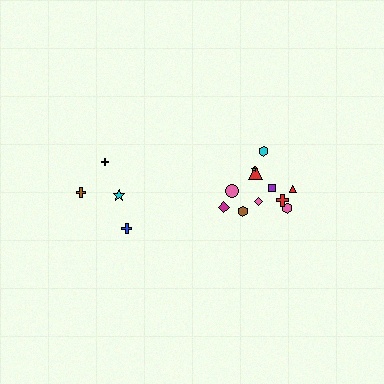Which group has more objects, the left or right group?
The right group.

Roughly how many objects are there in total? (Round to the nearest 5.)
Roughly 15 objects in total.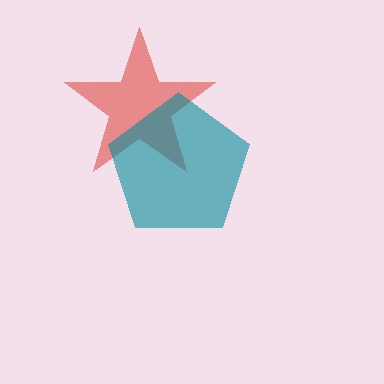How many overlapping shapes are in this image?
There are 2 overlapping shapes in the image.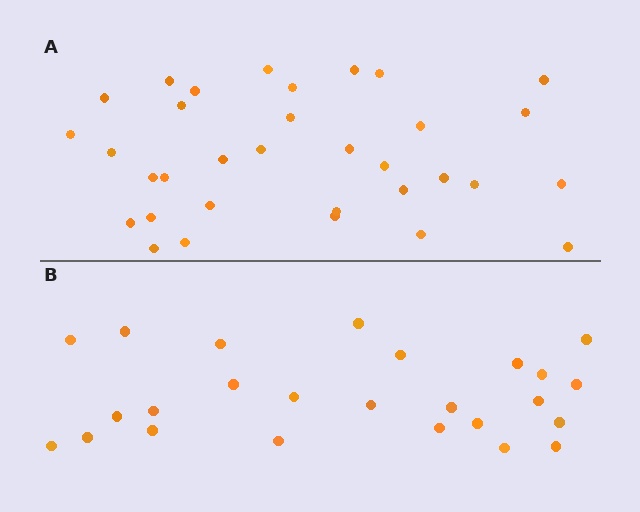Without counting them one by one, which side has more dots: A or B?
Region A (the top region) has more dots.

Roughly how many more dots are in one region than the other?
Region A has roughly 8 or so more dots than region B.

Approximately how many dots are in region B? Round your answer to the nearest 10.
About 20 dots. (The exact count is 25, which rounds to 20.)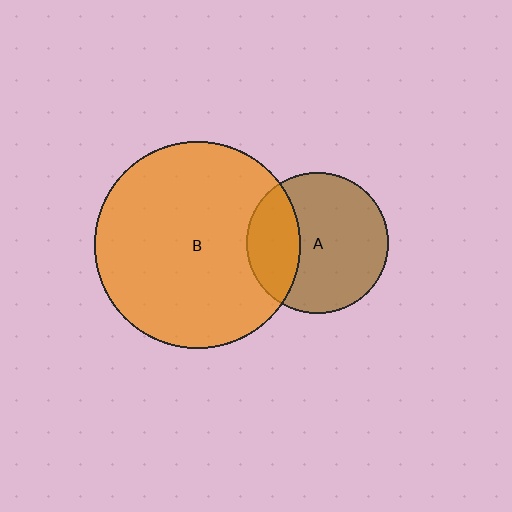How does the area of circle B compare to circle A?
Approximately 2.1 times.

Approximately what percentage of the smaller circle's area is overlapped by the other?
Approximately 30%.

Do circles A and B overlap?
Yes.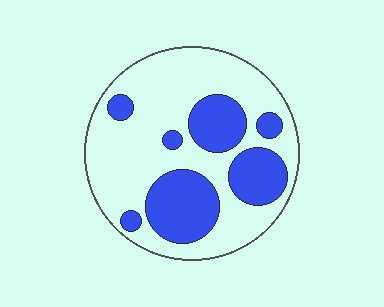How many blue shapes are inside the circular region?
7.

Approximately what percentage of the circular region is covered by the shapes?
Approximately 30%.